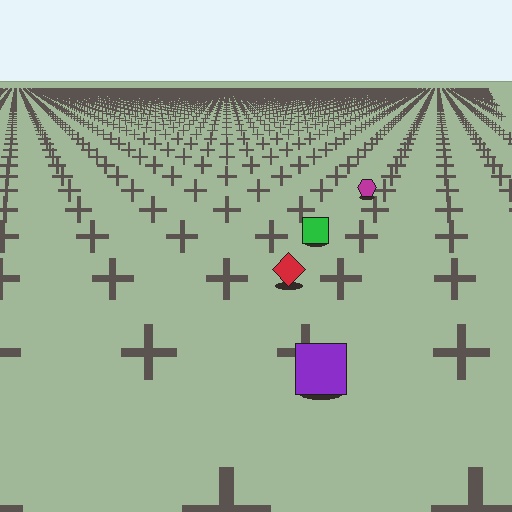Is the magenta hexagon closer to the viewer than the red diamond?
No. The red diamond is closer — you can tell from the texture gradient: the ground texture is coarser near it.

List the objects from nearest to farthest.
From nearest to farthest: the purple square, the red diamond, the green square, the magenta hexagon.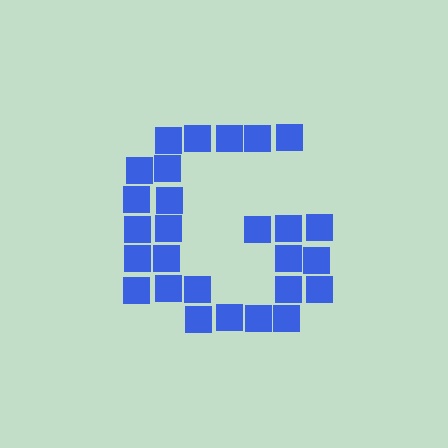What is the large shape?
The large shape is the letter G.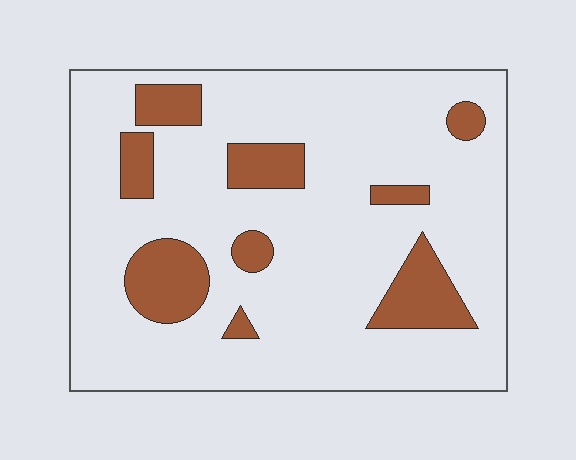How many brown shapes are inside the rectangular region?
9.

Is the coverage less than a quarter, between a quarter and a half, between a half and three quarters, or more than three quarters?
Less than a quarter.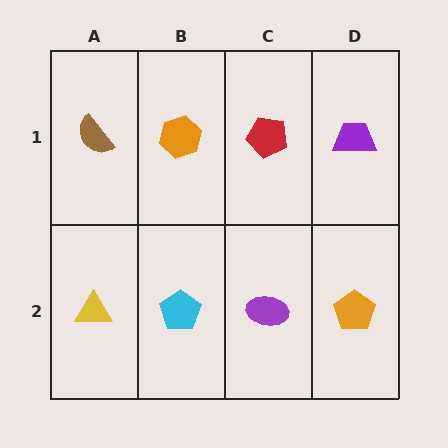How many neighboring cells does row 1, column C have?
3.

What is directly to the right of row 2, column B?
A purple ellipse.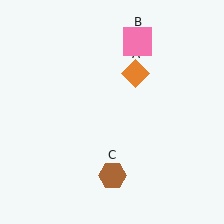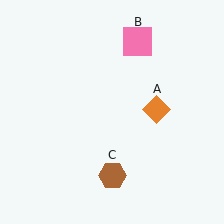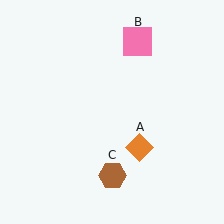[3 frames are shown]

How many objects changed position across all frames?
1 object changed position: orange diamond (object A).